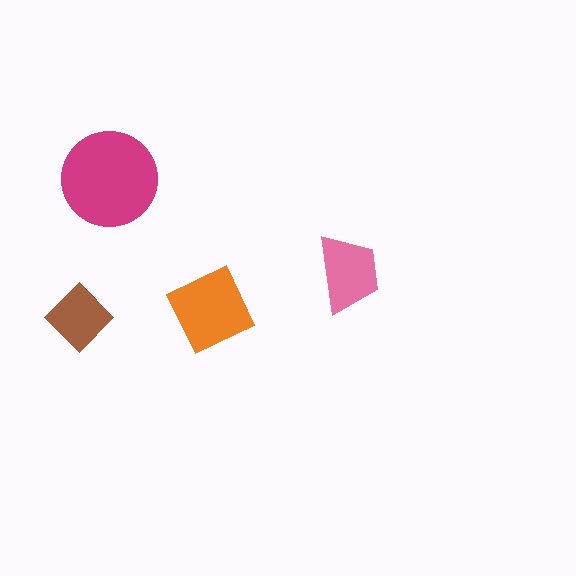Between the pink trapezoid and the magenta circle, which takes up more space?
The magenta circle.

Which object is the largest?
The magenta circle.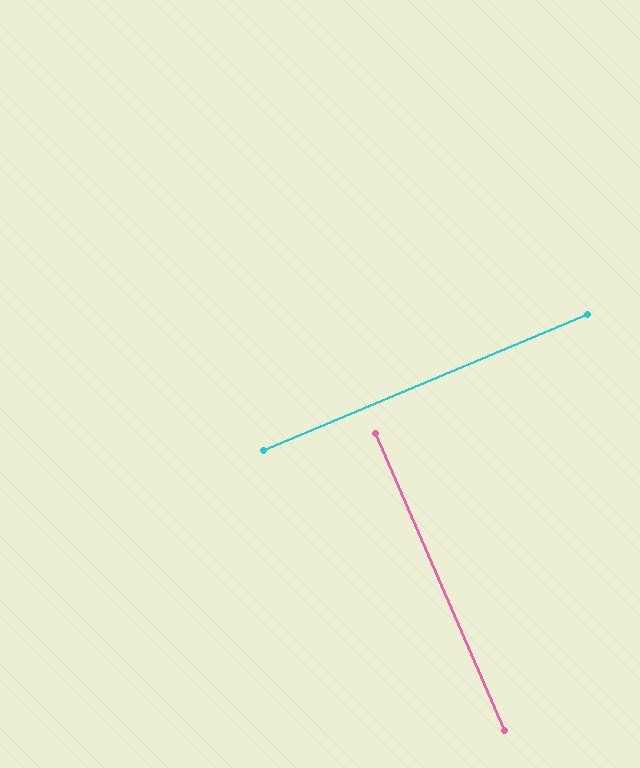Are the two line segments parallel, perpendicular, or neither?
Perpendicular — they meet at approximately 89°.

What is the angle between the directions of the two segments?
Approximately 89 degrees.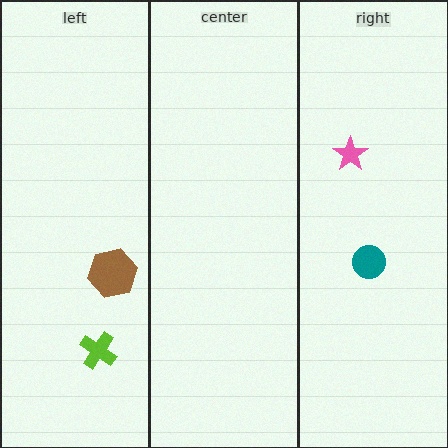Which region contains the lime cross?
The left region.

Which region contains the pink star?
The right region.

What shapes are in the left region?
The lime cross, the brown hexagon.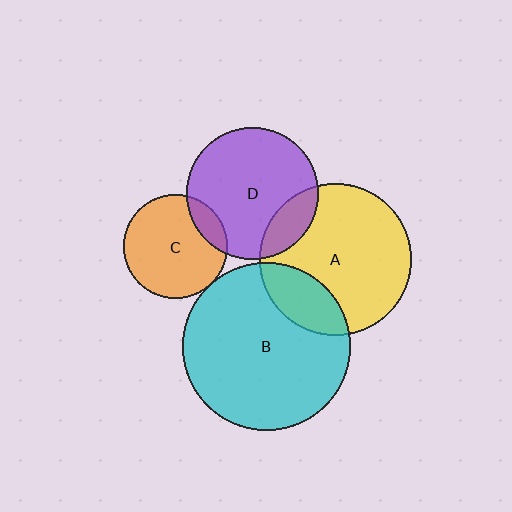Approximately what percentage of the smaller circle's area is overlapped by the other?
Approximately 15%.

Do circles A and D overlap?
Yes.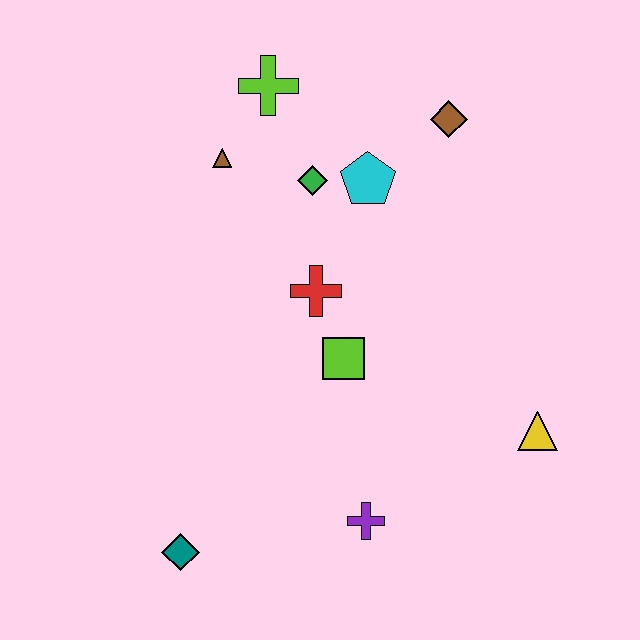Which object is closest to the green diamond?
The cyan pentagon is closest to the green diamond.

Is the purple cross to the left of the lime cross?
No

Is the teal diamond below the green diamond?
Yes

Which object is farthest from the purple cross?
The lime cross is farthest from the purple cross.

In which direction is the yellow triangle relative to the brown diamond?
The yellow triangle is below the brown diamond.